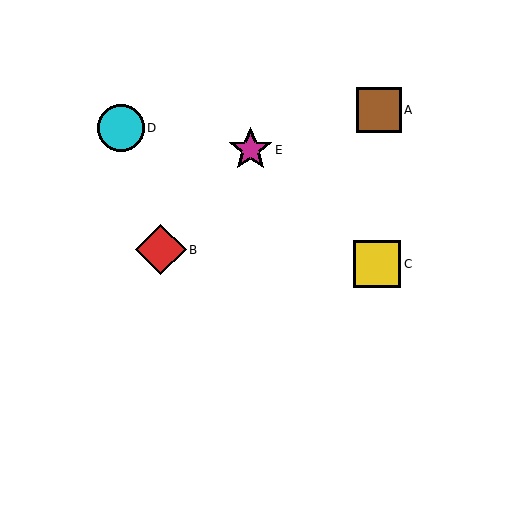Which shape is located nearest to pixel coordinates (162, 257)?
The red diamond (labeled B) at (161, 250) is nearest to that location.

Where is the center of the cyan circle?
The center of the cyan circle is at (121, 128).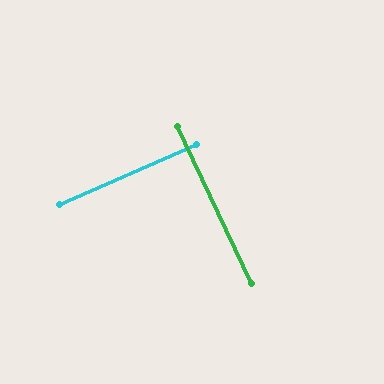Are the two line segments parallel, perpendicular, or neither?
Perpendicular — they meet at approximately 89°.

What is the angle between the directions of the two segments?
Approximately 89 degrees.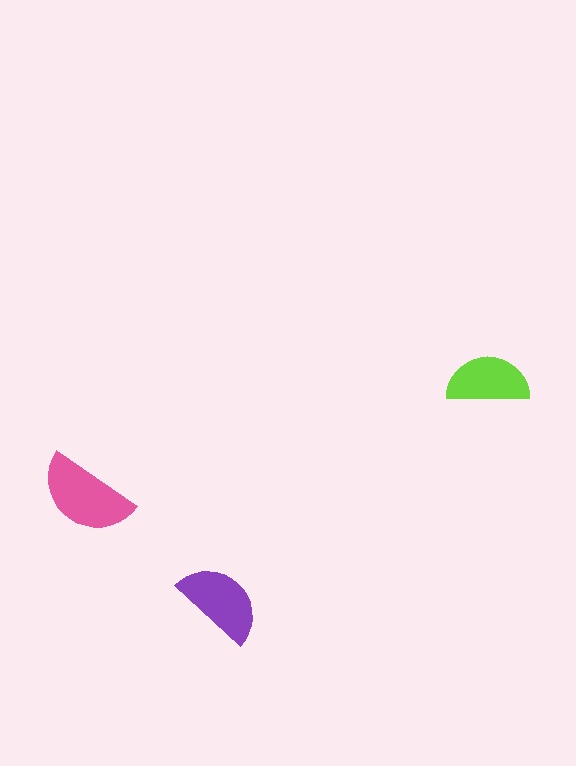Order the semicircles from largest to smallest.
the pink one, the purple one, the lime one.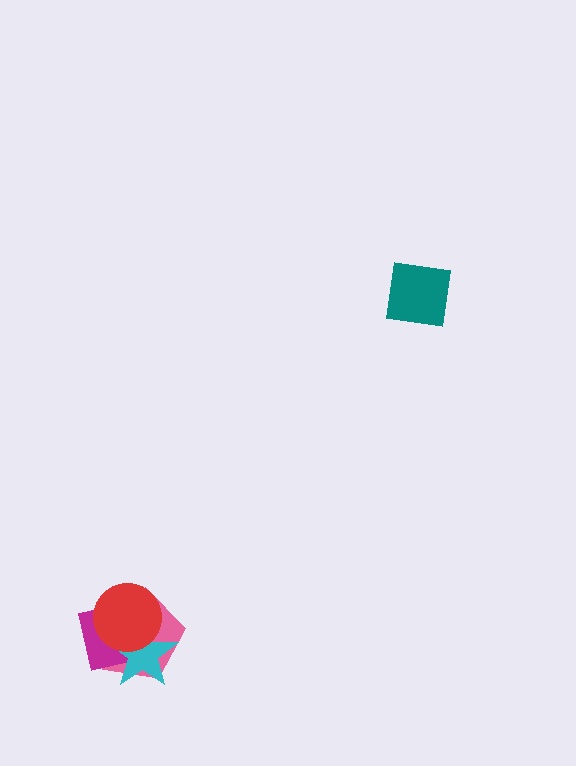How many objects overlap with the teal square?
0 objects overlap with the teal square.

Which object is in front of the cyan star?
The red circle is in front of the cyan star.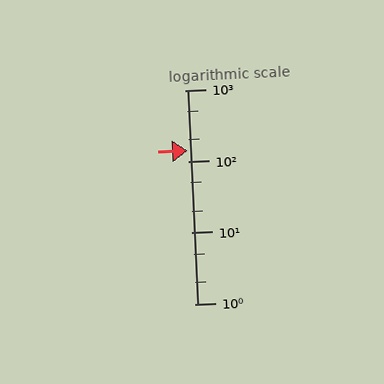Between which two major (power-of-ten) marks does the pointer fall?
The pointer is between 100 and 1000.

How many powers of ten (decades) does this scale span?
The scale spans 3 decades, from 1 to 1000.